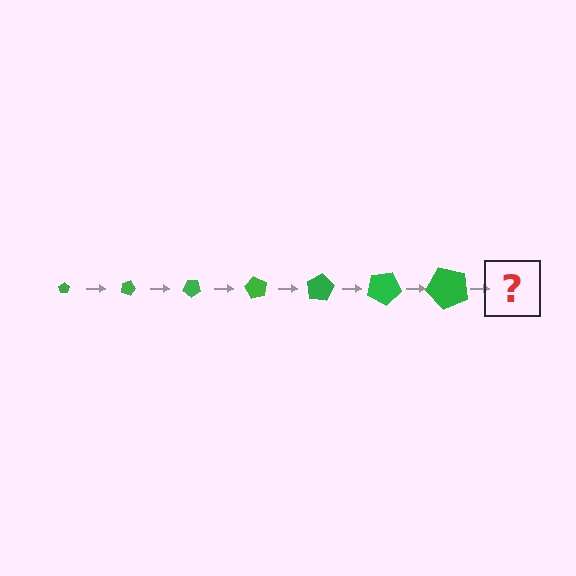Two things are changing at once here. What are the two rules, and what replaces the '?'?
The two rules are that the pentagon grows larger each step and it rotates 20 degrees each step. The '?' should be a pentagon, larger than the previous one and rotated 140 degrees from the start.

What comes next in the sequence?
The next element should be a pentagon, larger than the previous one and rotated 140 degrees from the start.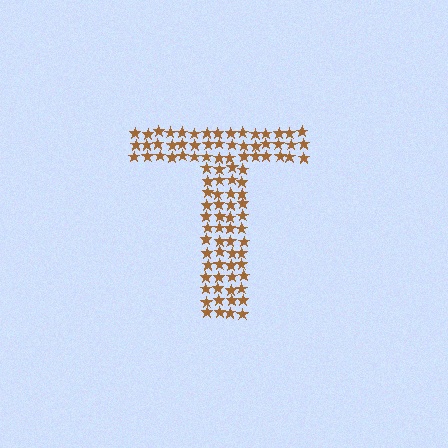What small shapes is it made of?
It is made of small stars.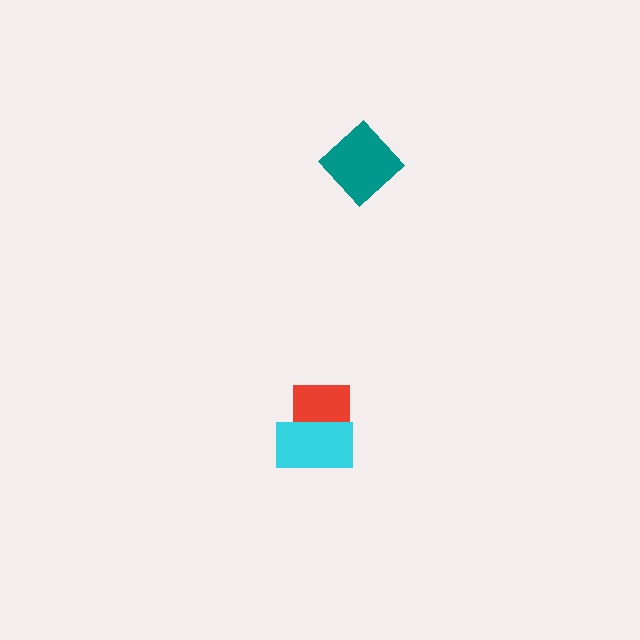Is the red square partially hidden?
Yes, it is partially covered by another shape.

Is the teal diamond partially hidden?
No, no other shape covers it.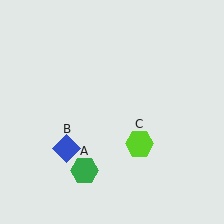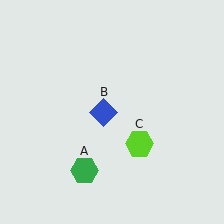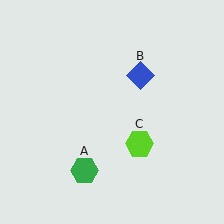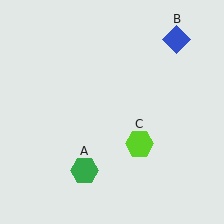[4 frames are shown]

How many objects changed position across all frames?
1 object changed position: blue diamond (object B).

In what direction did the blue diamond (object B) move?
The blue diamond (object B) moved up and to the right.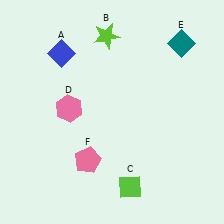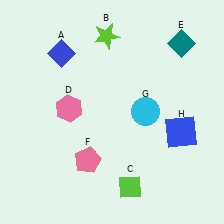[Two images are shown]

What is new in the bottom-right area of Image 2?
A blue square (H) was added in the bottom-right area of Image 2.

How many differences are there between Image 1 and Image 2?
There are 2 differences between the two images.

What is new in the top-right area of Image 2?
A cyan circle (G) was added in the top-right area of Image 2.